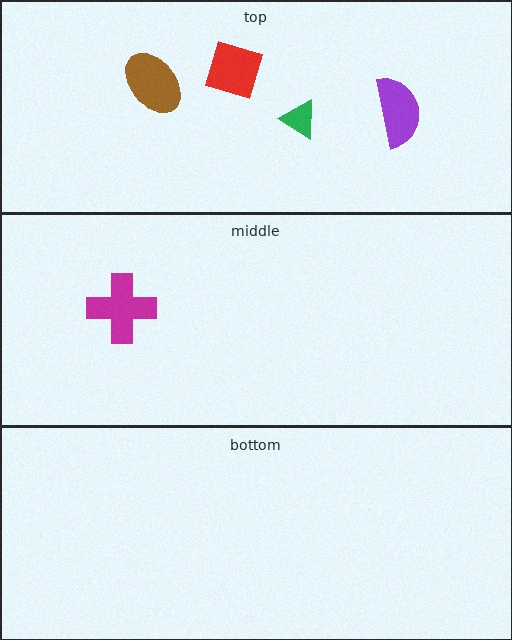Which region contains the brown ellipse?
The top region.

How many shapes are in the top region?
4.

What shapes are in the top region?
The brown ellipse, the red square, the purple semicircle, the green triangle.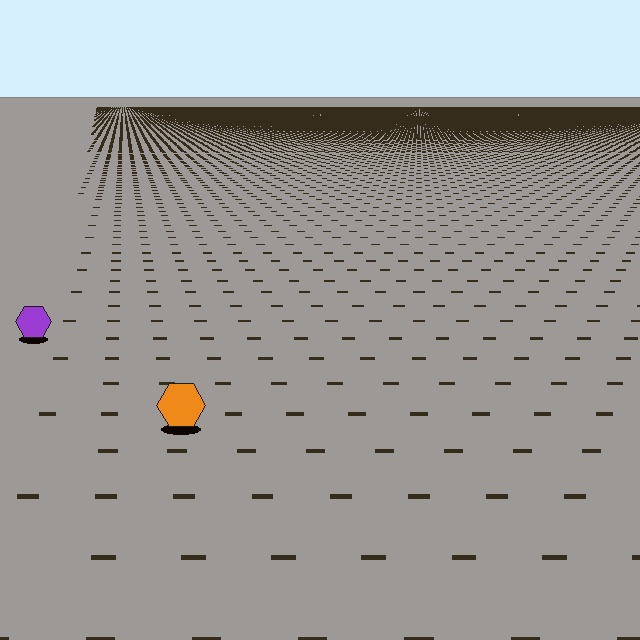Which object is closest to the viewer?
The orange hexagon is closest. The texture marks near it are larger and more spread out.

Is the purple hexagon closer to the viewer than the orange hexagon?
No. The orange hexagon is closer — you can tell from the texture gradient: the ground texture is coarser near it.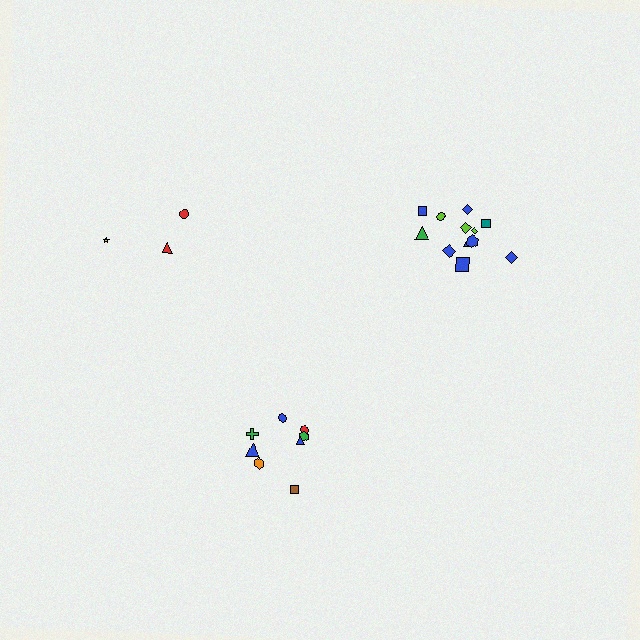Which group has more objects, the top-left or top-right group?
The top-right group.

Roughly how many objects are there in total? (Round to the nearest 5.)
Roughly 25 objects in total.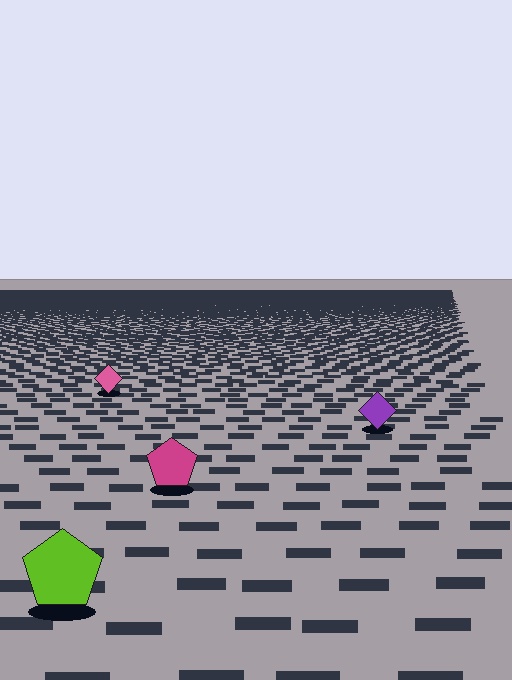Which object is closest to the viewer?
The lime pentagon is closest. The texture marks near it are larger and more spread out.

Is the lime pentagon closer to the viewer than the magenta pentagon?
Yes. The lime pentagon is closer — you can tell from the texture gradient: the ground texture is coarser near it.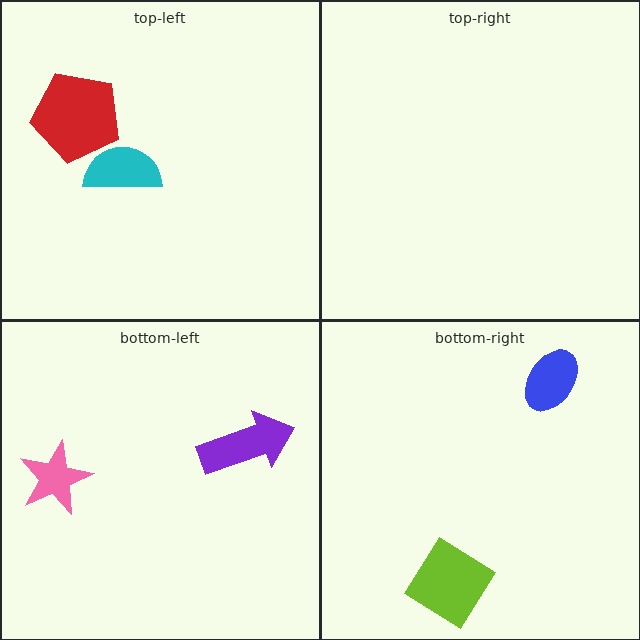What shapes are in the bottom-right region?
The blue ellipse, the lime diamond.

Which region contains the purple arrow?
The bottom-left region.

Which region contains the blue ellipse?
The bottom-right region.